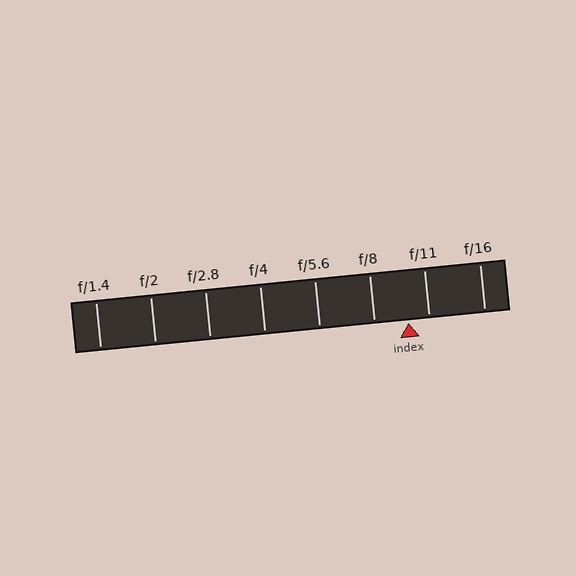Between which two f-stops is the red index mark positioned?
The index mark is between f/8 and f/11.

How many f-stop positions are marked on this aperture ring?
There are 8 f-stop positions marked.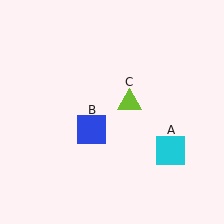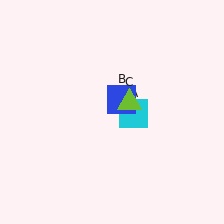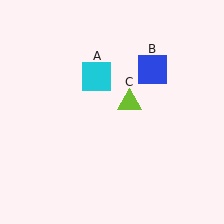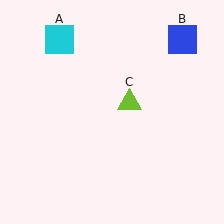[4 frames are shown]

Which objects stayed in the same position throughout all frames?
Lime triangle (object C) remained stationary.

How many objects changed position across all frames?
2 objects changed position: cyan square (object A), blue square (object B).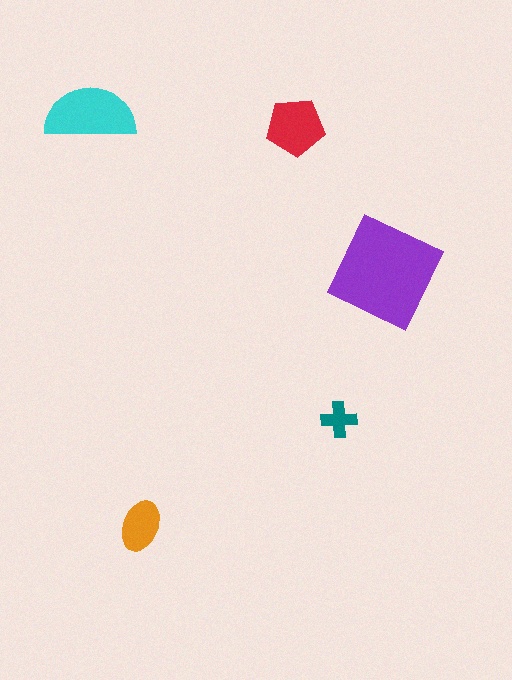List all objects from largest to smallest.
The purple square, the cyan semicircle, the red pentagon, the orange ellipse, the teal cross.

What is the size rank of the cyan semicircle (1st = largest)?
2nd.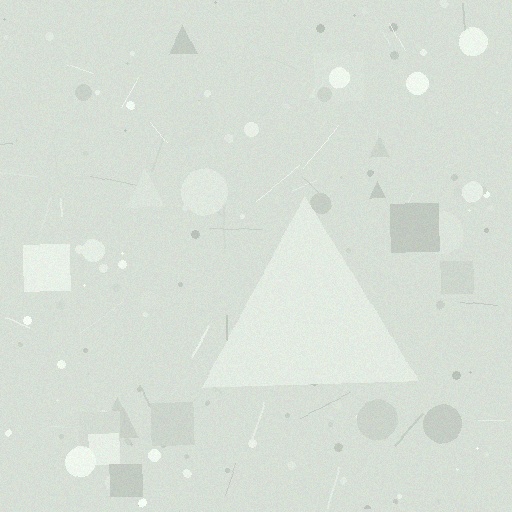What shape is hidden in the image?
A triangle is hidden in the image.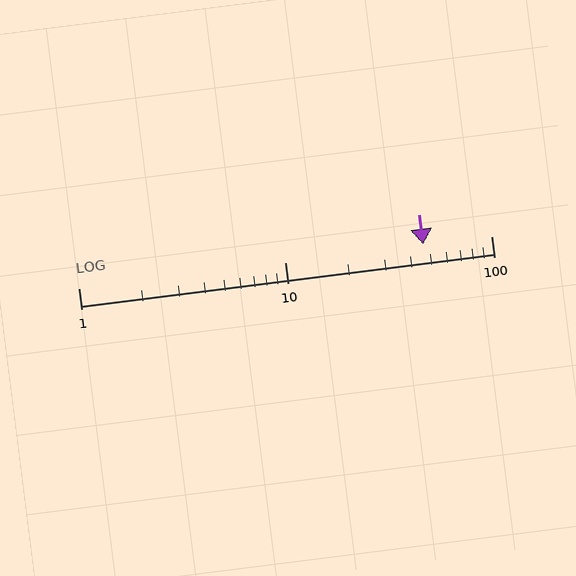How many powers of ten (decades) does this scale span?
The scale spans 2 decades, from 1 to 100.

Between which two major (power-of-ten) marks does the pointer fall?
The pointer is between 10 and 100.